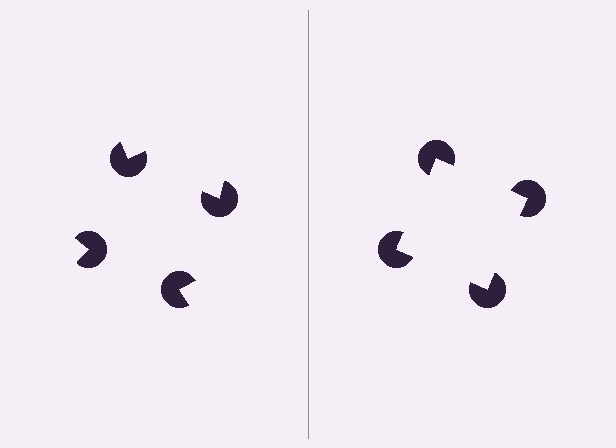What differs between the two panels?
The pac-man discs are positioned identically on both sides; only the wedge orientations differ. On the right they align to a square; on the left they are misaligned.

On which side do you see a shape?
An illusory square appears on the right side. On the left side the wedge cuts are rotated, so no coherent shape forms.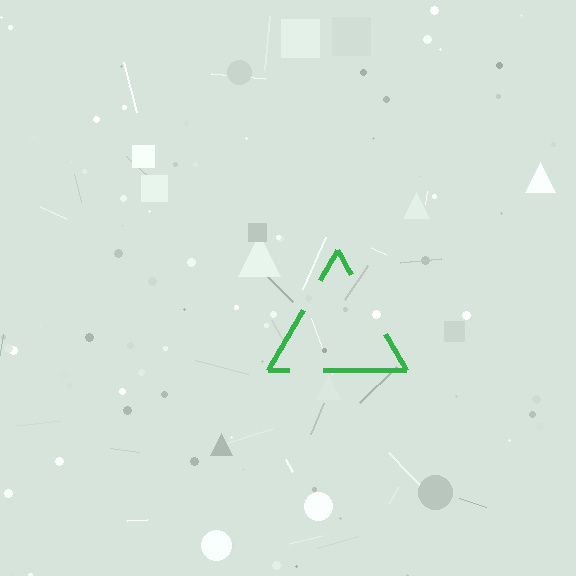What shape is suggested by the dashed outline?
The dashed outline suggests a triangle.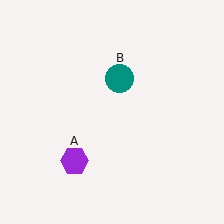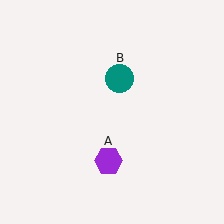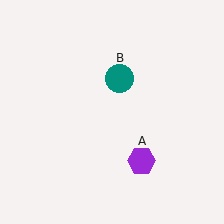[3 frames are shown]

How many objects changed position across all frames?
1 object changed position: purple hexagon (object A).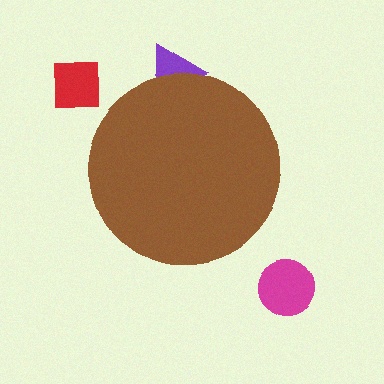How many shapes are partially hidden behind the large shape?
1 shape is partially hidden.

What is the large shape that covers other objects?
A brown circle.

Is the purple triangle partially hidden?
Yes, the purple triangle is partially hidden behind the brown circle.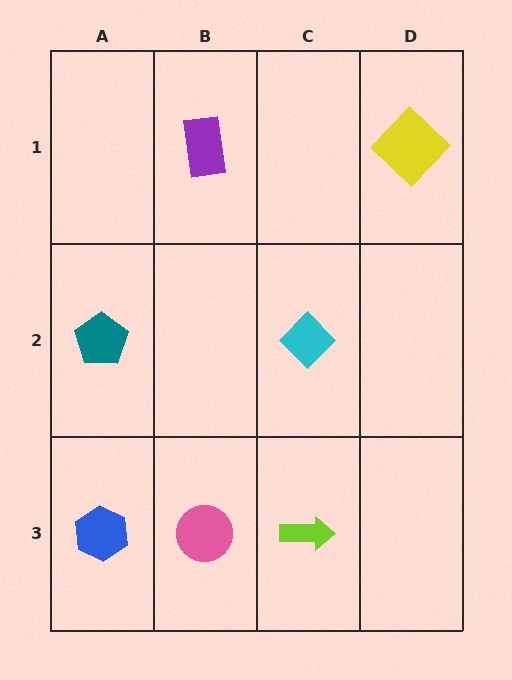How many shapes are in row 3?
3 shapes.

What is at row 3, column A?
A blue hexagon.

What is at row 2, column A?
A teal pentagon.